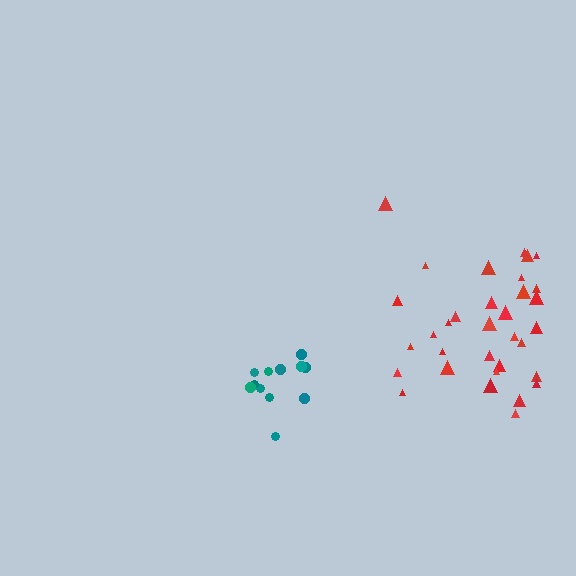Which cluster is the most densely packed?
Teal.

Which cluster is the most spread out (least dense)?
Red.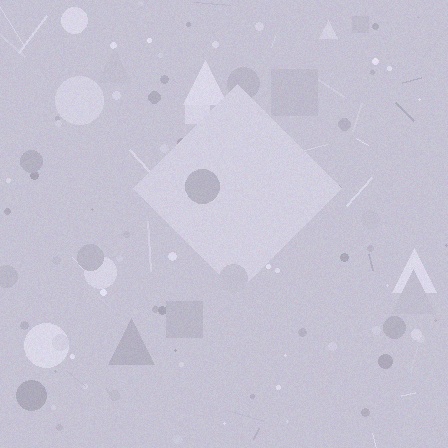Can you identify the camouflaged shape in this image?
The camouflaged shape is a diamond.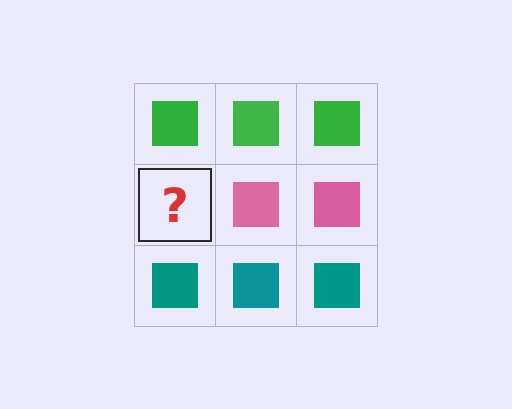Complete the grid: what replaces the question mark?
The question mark should be replaced with a pink square.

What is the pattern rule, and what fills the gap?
The rule is that each row has a consistent color. The gap should be filled with a pink square.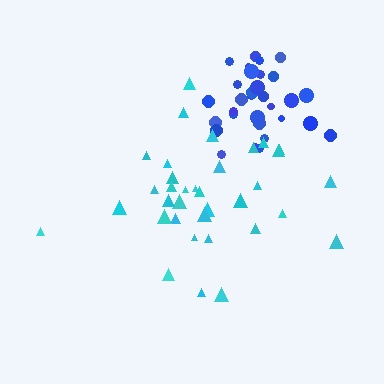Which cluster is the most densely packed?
Blue.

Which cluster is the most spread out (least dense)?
Cyan.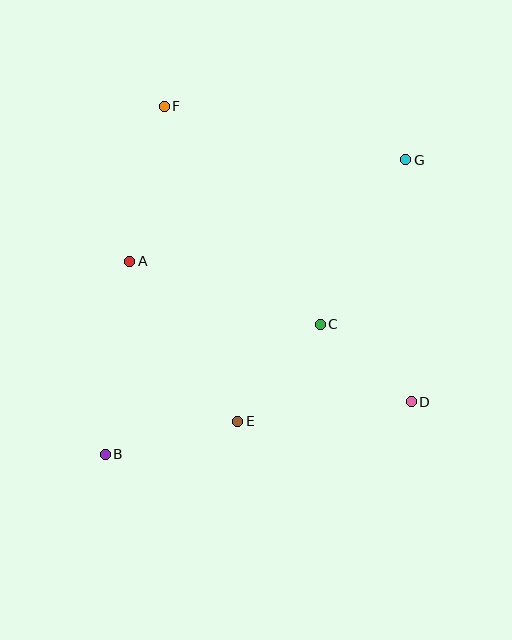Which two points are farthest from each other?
Points B and G are farthest from each other.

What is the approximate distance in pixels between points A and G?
The distance between A and G is approximately 294 pixels.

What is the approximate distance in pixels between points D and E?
The distance between D and E is approximately 175 pixels.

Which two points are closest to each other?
Points C and D are closest to each other.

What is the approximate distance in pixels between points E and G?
The distance between E and G is approximately 311 pixels.